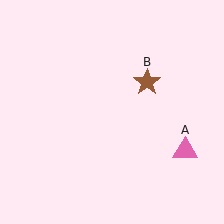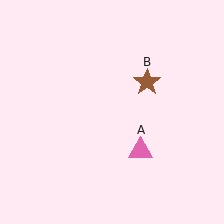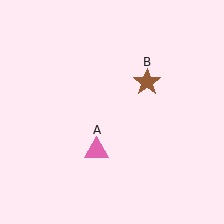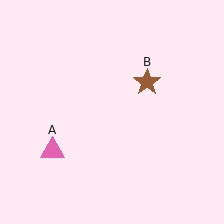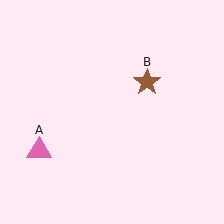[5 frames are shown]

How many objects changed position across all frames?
1 object changed position: pink triangle (object A).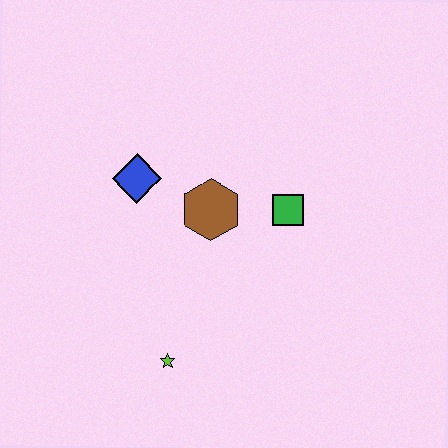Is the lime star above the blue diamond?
No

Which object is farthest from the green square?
The lime star is farthest from the green square.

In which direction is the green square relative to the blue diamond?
The green square is to the right of the blue diamond.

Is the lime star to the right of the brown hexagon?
No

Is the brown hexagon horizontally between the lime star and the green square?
Yes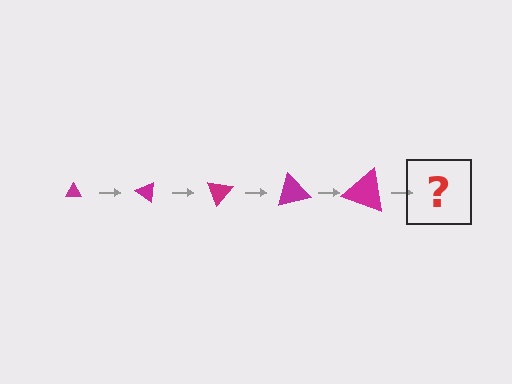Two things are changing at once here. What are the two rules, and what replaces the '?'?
The two rules are that the triangle grows larger each step and it rotates 35 degrees each step. The '?' should be a triangle, larger than the previous one and rotated 175 degrees from the start.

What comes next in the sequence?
The next element should be a triangle, larger than the previous one and rotated 175 degrees from the start.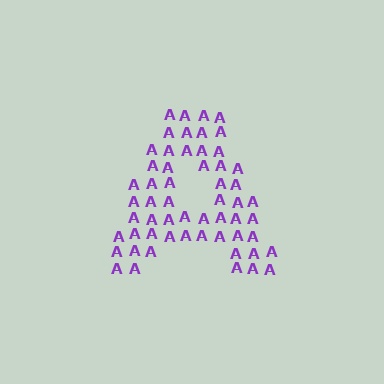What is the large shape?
The large shape is the letter A.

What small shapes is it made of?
It is made of small letter A's.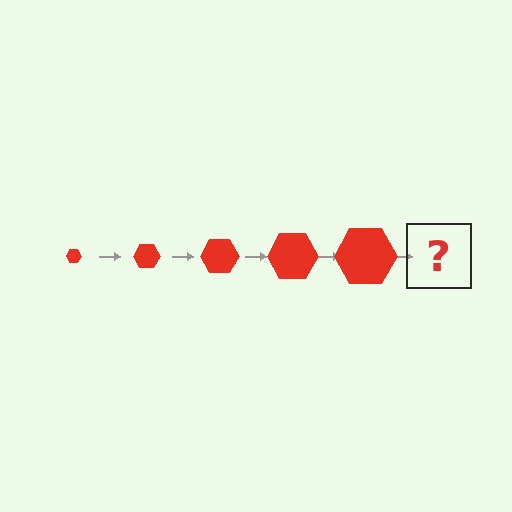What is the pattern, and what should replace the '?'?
The pattern is that the hexagon gets progressively larger each step. The '?' should be a red hexagon, larger than the previous one.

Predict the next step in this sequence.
The next step is a red hexagon, larger than the previous one.